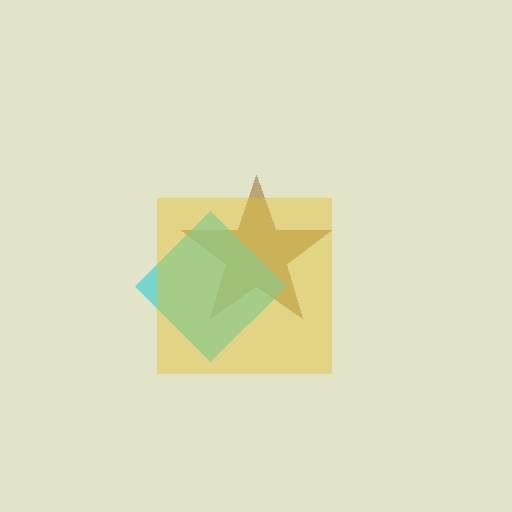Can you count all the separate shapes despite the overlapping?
Yes, there are 3 separate shapes.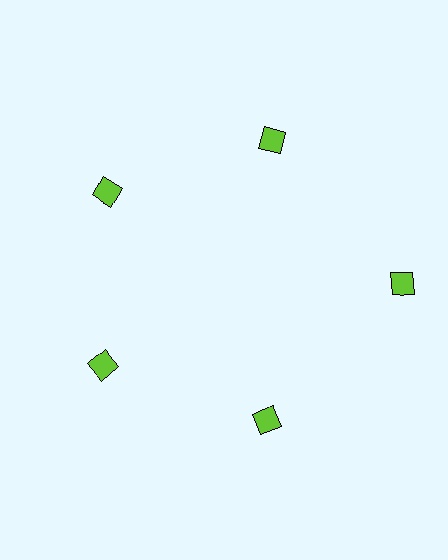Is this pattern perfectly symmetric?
No. The 5 lime diamonds are arranged in a ring, but one element near the 3 o'clock position is pushed outward from the center, breaking the 5-fold rotational symmetry.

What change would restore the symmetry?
The symmetry would be restored by moving it inward, back onto the ring so that all 5 diamonds sit at equal angles and equal distance from the center.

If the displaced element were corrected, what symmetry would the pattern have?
It would have 5-fold rotational symmetry — the pattern would map onto itself every 72 degrees.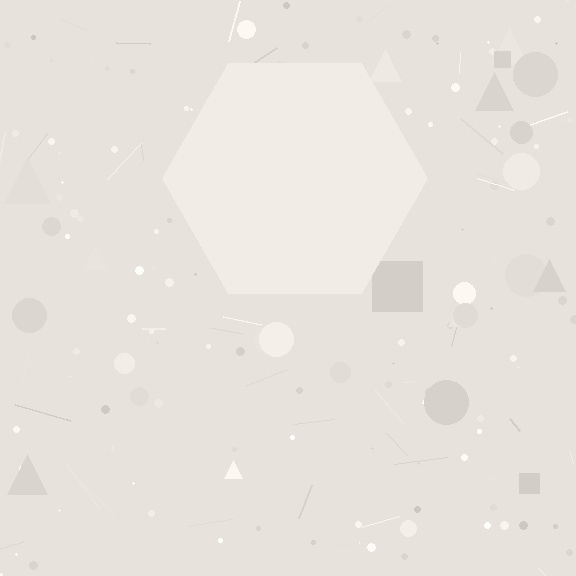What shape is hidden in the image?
A hexagon is hidden in the image.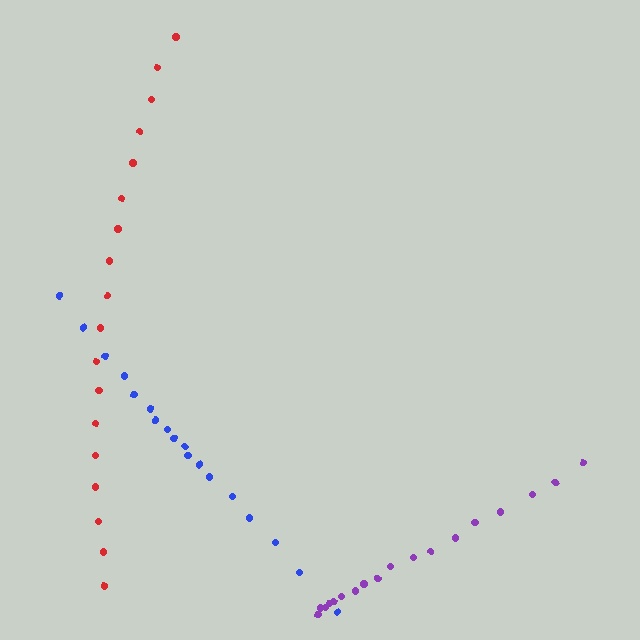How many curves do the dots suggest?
There are 3 distinct paths.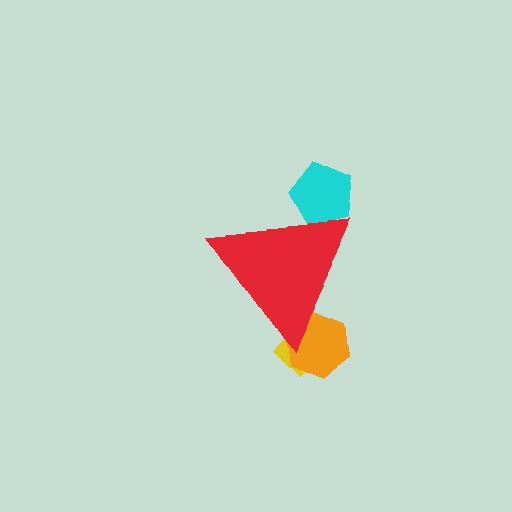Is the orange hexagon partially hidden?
Yes, the orange hexagon is partially hidden behind the red triangle.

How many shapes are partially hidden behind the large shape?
3 shapes are partially hidden.